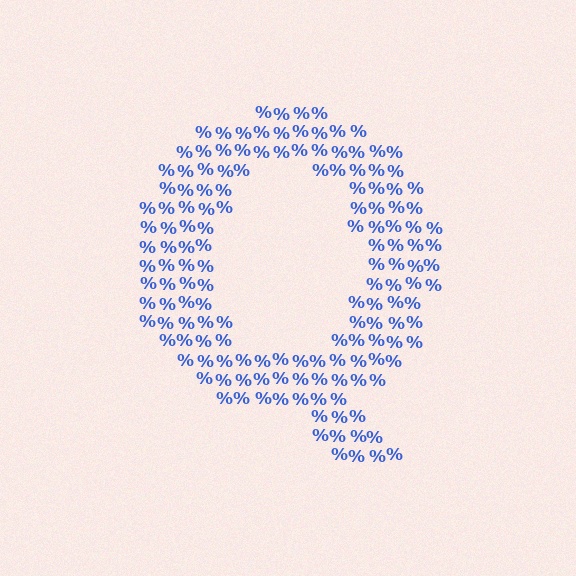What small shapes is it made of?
It is made of small percent signs.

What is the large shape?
The large shape is the letter Q.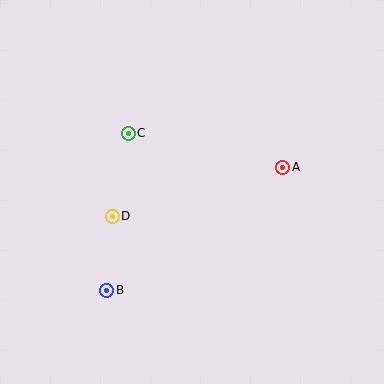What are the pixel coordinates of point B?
Point B is at (107, 290).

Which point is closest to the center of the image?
Point D at (112, 216) is closest to the center.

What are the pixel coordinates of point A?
Point A is at (283, 167).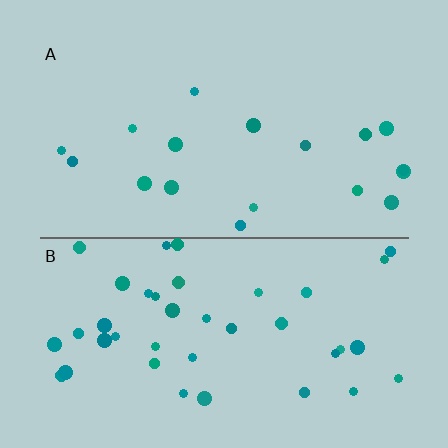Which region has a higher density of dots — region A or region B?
B (the bottom).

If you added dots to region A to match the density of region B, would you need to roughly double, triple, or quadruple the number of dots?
Approximately double.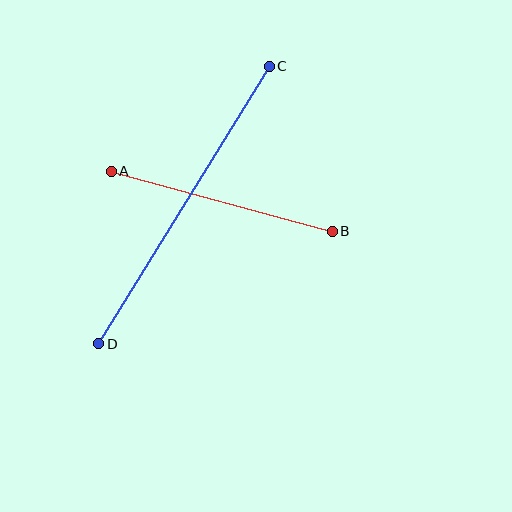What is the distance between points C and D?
The distance is approximately 326 pixels.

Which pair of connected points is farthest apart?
Points C and D are farthest apart.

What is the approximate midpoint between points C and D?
The midpoint is at approximately (184, 205) pixels.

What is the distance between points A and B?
The distance is approximately 229 pixels.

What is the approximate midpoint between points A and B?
The midpoint is at approximately (222, 201) pixels.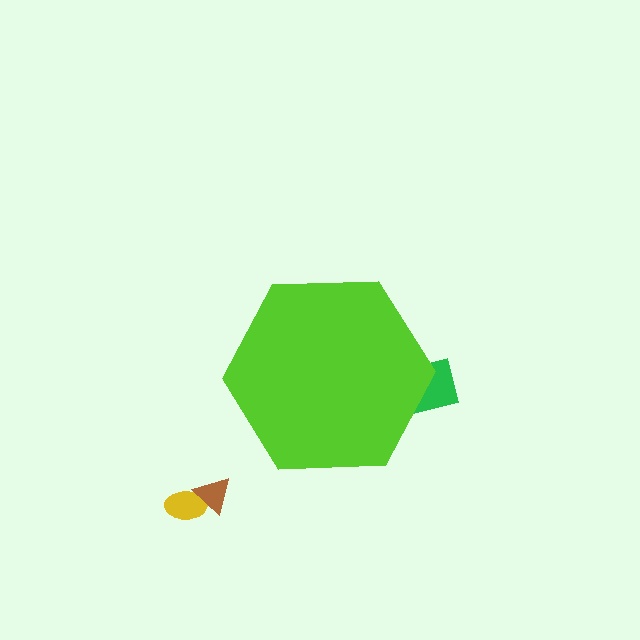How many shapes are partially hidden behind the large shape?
1 shape is partially hidden.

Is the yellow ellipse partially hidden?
No, the yellow ellipse is fully visible.